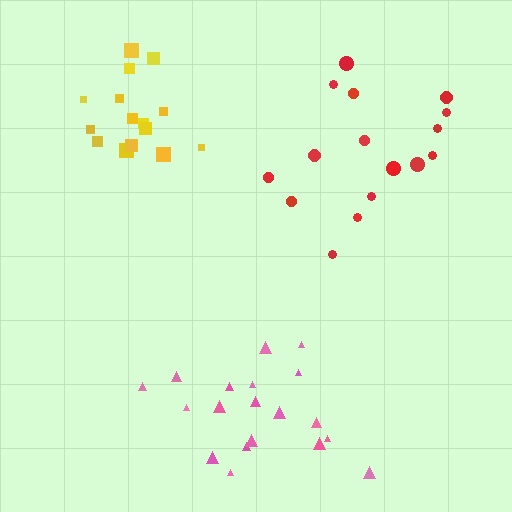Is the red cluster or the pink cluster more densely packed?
Pink.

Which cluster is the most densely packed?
Yellow.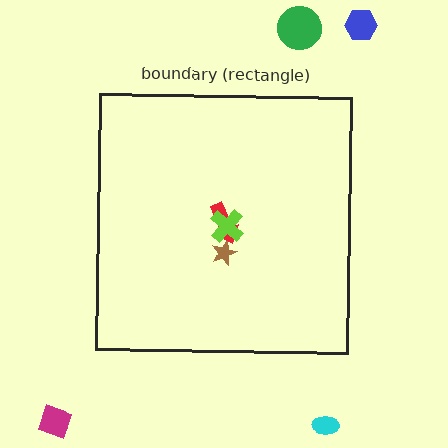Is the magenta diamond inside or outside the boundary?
Outside.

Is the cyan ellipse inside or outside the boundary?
Outside.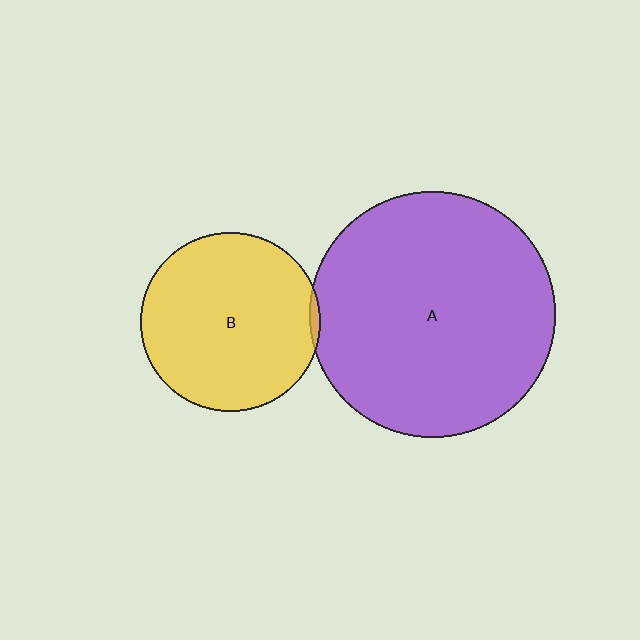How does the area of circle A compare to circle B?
Approximately 1.9 times.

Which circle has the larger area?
Circle A (purple).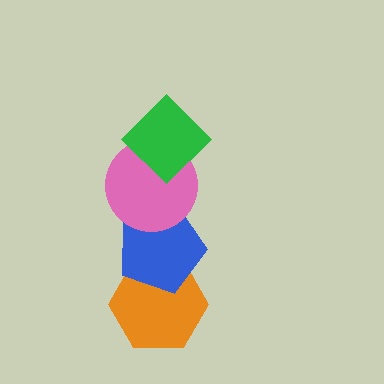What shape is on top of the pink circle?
The green diamond is on top of the pink circle.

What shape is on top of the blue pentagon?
The pink circle is on top of the blue pentagon.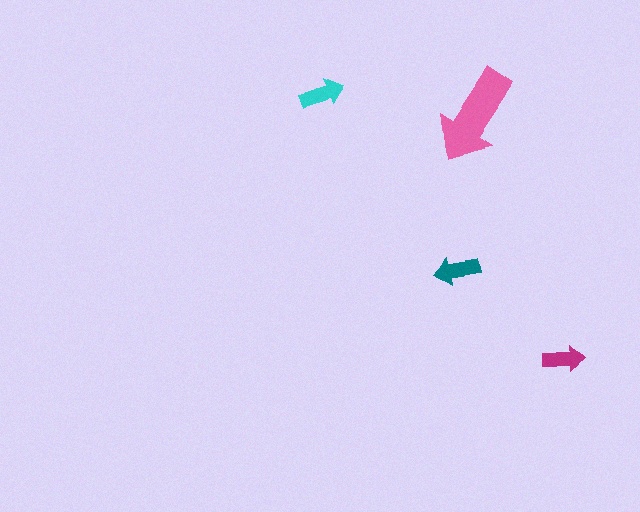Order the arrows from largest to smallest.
the pink one, the teal one, the cyan one, the magenta one.